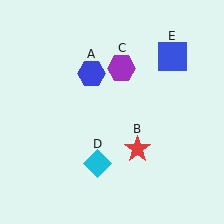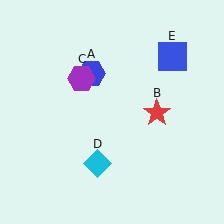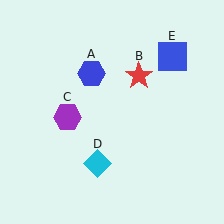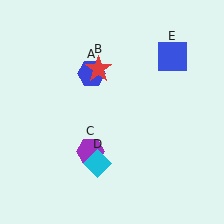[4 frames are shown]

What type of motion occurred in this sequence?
The red star (object B), purple hexagon (object C) rotated counterclockwise around the center of the scene.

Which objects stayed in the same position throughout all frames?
Blue hexagon (object A) and cyan diamond (object D) and blue square (object E) remained stationary.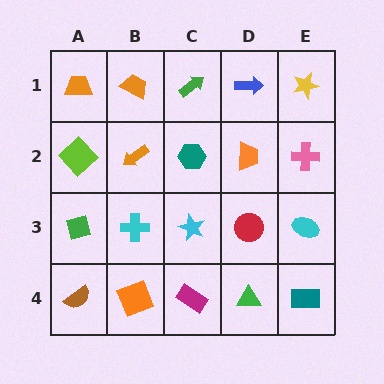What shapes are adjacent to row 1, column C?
A teal hexagon (row 2, column C), an orange trapezoid (row 1, column B), a blue arrow (row 1, column D).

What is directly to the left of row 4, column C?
An orange square.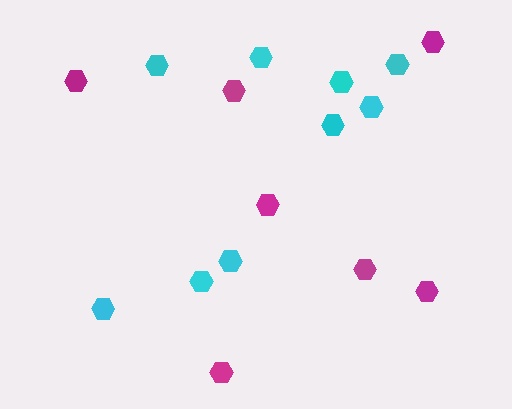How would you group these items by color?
There are 2 groups: one group of magenta hexagons (7) and one group of cyan hexagons (9).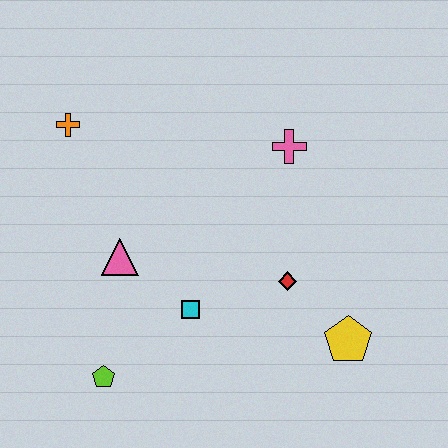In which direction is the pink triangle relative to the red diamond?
The pink triangle is to the left of the red diamond.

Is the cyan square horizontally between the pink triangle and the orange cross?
No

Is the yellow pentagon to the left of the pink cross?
No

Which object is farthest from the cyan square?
The orange cross is farthest from the cyan square.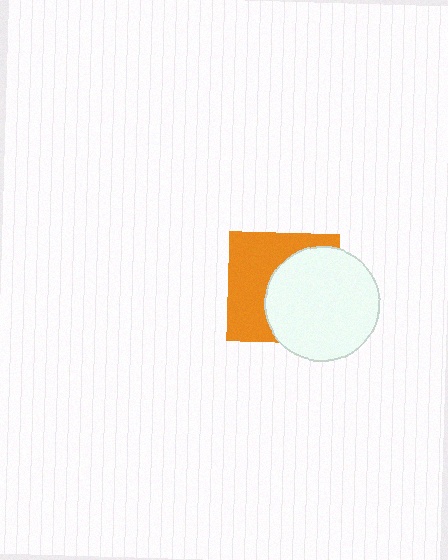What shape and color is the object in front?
The object in front is a white circle.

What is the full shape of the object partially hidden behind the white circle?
The partially hidden object is an orange square.